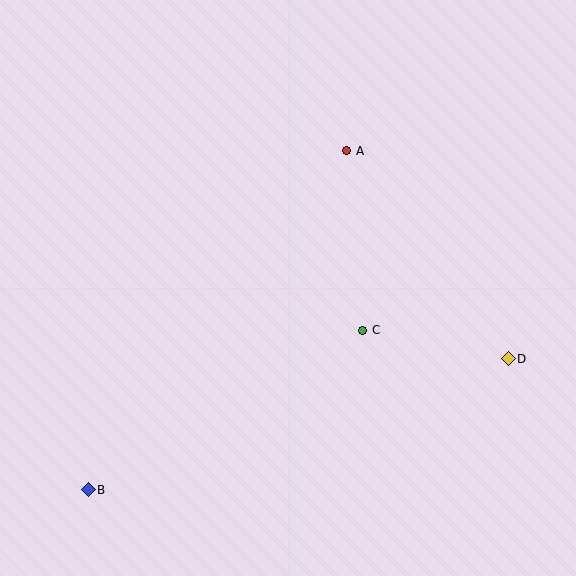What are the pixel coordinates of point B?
Point B is at (88, 490).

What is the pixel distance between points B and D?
The distance between B and D is 440 pixels.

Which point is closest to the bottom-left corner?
Point B is closest to the bottom-left corner.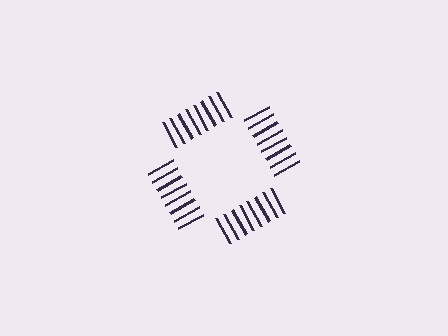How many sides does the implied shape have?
4 sides — the line-ends trace a square.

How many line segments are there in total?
32 — 8 along each of the 4 edges.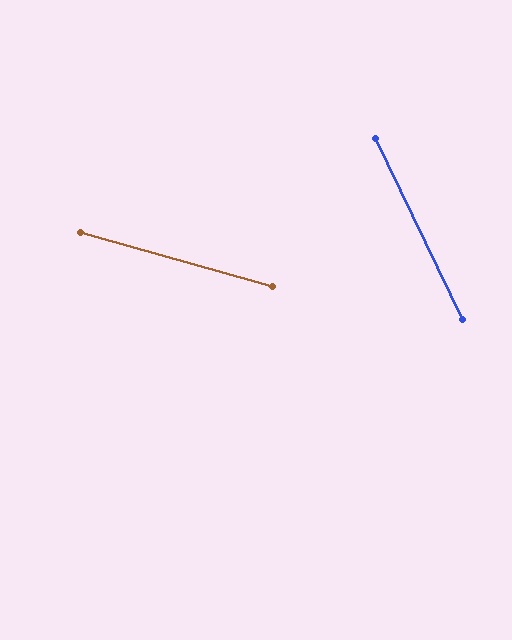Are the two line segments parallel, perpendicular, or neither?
Neither parallel nor perpendicular — they differ by about 48°.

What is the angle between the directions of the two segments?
Approximately 48 degrees.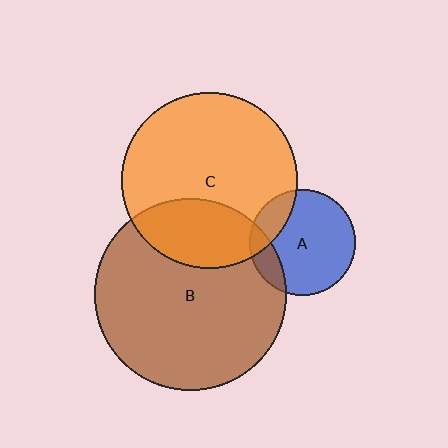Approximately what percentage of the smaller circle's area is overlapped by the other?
Approximately 20%.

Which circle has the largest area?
Circle B (brown).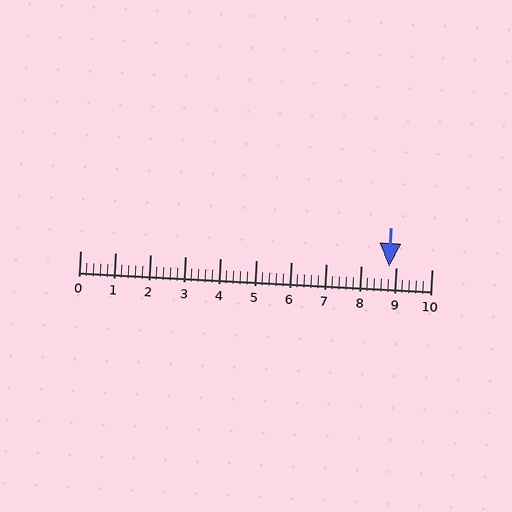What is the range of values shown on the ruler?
The ruler shows values from 0 to 10.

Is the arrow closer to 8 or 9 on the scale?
The arrow is closer to 9.